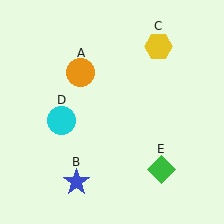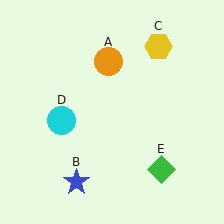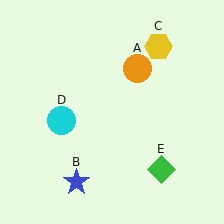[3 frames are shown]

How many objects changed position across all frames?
1 object changed position: orange circle (object A).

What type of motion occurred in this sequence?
The orange circle (object A) rotated clockwise around the center of the scene.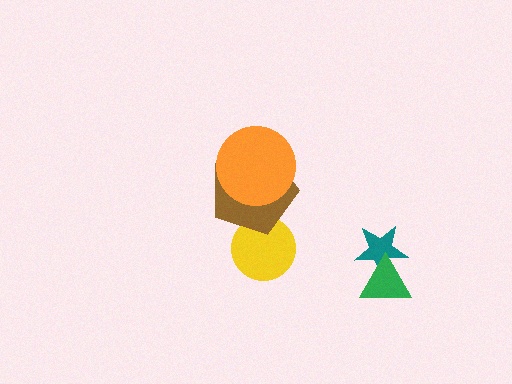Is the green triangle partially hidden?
No, no other shape covers it.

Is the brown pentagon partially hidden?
Yes, it is partially covered by another shape.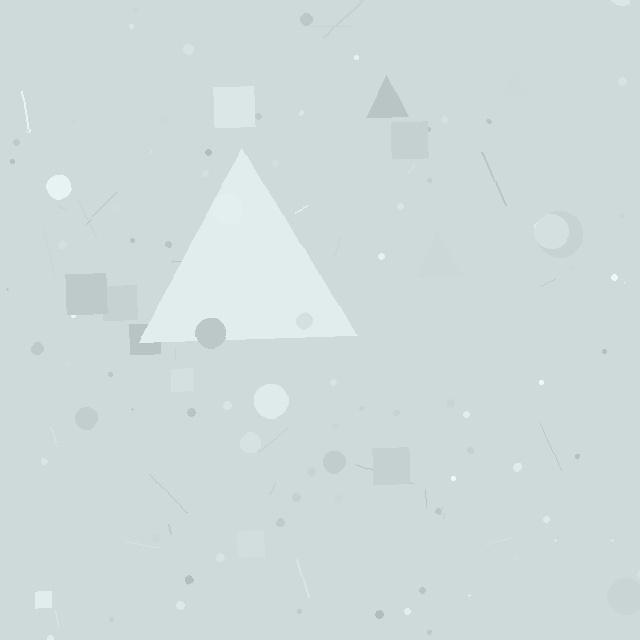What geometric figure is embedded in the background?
A triangle is embedded in the background.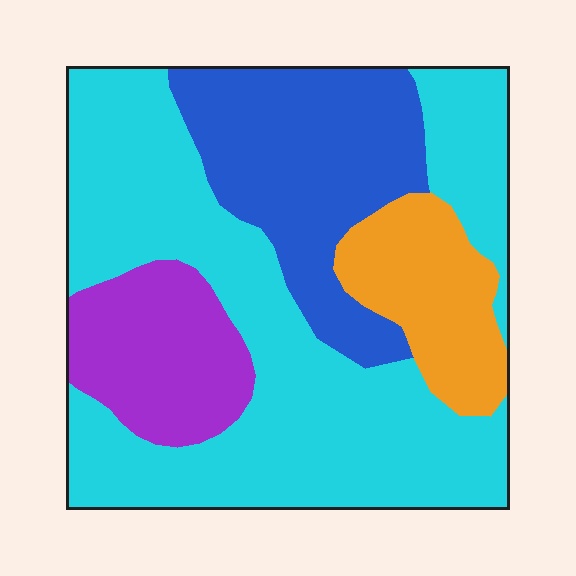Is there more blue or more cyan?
Cyan.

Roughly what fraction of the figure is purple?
Purple covers roughly 15% of the figure.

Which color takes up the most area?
Cyan, at roughly 50%.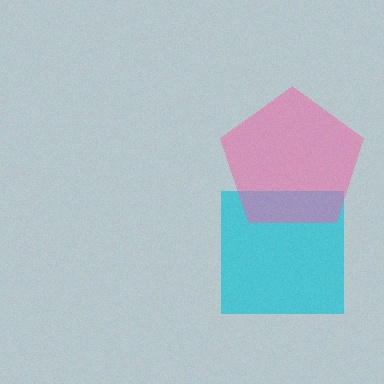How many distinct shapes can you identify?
There are 2 distinct shapes: a cyan square, a pink pentagon.